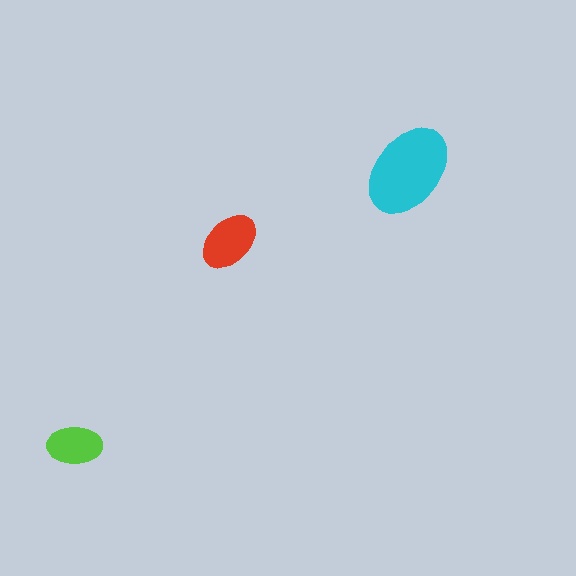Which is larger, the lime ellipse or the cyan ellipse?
The cyan one.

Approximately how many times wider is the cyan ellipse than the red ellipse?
About 1.5 times wider.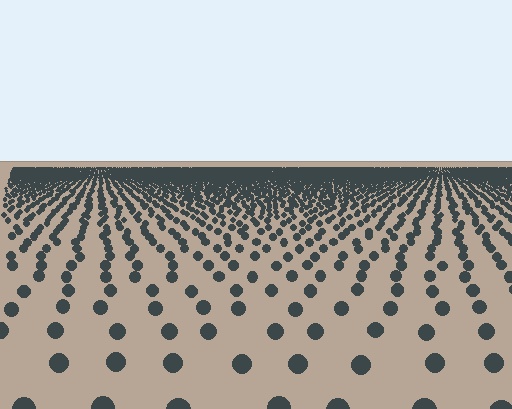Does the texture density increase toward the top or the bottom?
Density increases toward the top.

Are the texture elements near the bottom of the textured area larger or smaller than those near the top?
Larger. Near the bottom, elements are closer to the viewer and appear at a bigger on-screen size.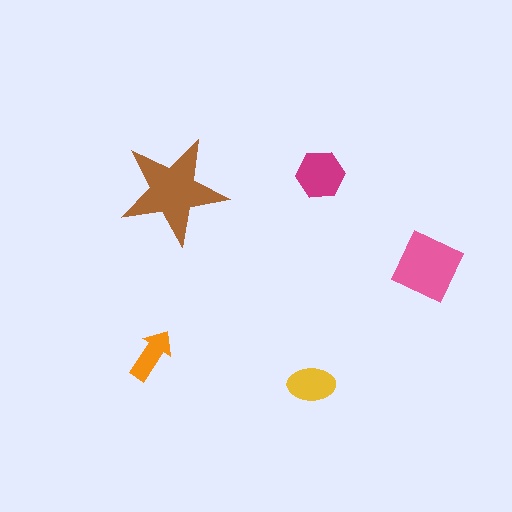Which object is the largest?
The brown star.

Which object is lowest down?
The yellow ellipse is bottommost.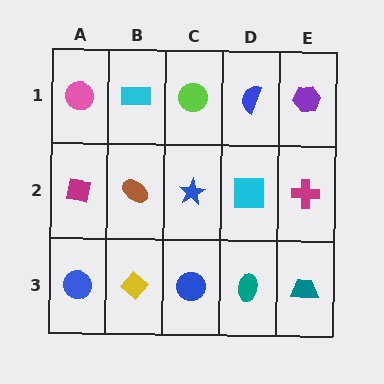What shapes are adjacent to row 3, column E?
A magenta cross (row 2, column E), a teal ellipse (row 3, column D).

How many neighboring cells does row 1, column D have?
3.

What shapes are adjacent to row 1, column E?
A magenta cross (row 2, column E), a blue semicircle (row 1, column D).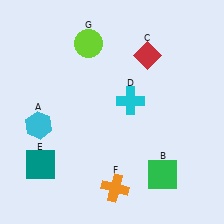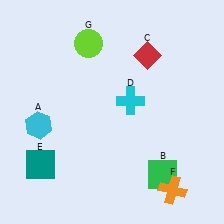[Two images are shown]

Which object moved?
The orange cross (F) moved right.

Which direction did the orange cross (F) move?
The orange cross (F) moved right.